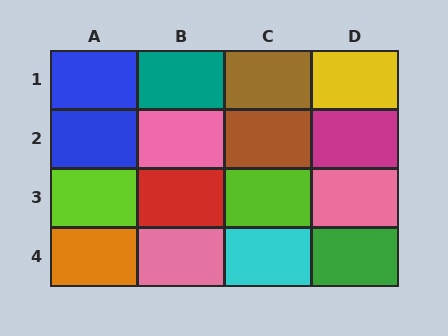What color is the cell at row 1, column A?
Blue.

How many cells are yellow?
1 cell is yellow.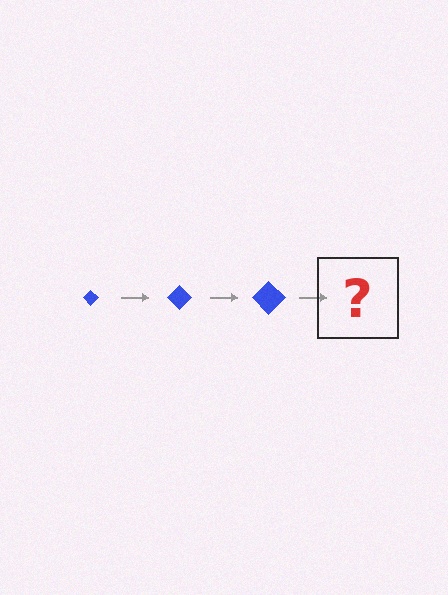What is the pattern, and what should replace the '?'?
The pattern is that the diamond gets progressively larger each step. The '?' should be a blue diamond, larger than the previous one.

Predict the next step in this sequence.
The next step is a blue diamond, larger than the previous one.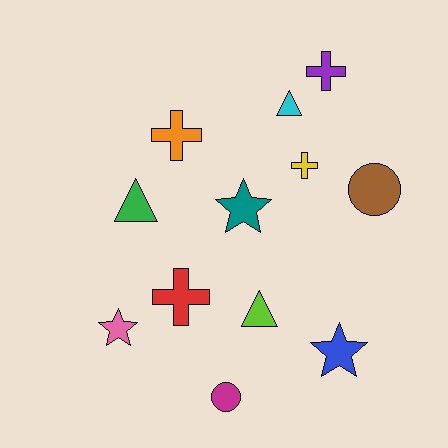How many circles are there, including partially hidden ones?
There are 2 circles.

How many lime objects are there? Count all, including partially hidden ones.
There is 1 lime object.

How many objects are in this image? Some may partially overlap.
There are 12 objects.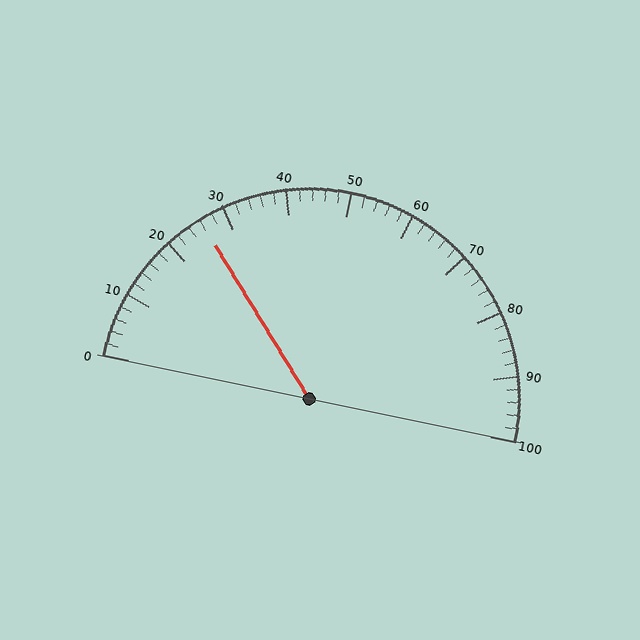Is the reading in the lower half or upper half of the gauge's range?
The reading is in the lower half of the range (0 to 100).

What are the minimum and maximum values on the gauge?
The gauge ranges from 0 to 100.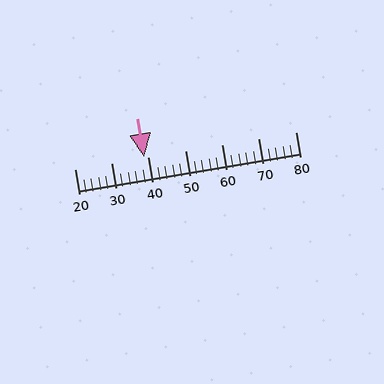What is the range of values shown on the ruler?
The ruler shows values from 20 to 80.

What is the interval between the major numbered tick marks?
The major tick marks are spaced 10 units apart.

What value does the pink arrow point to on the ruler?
The pink arrow points to approximately 39.